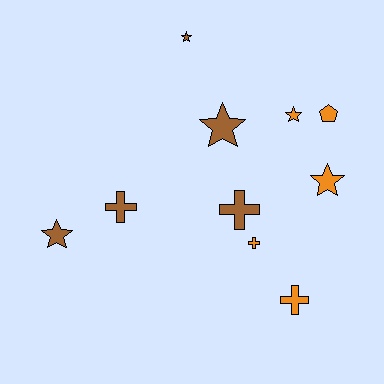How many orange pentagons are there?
There is 1 orange pentagon.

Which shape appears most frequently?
Star, with 5 objects.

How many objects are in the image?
There are 10 objects.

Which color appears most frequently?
Brown, with 5 objects.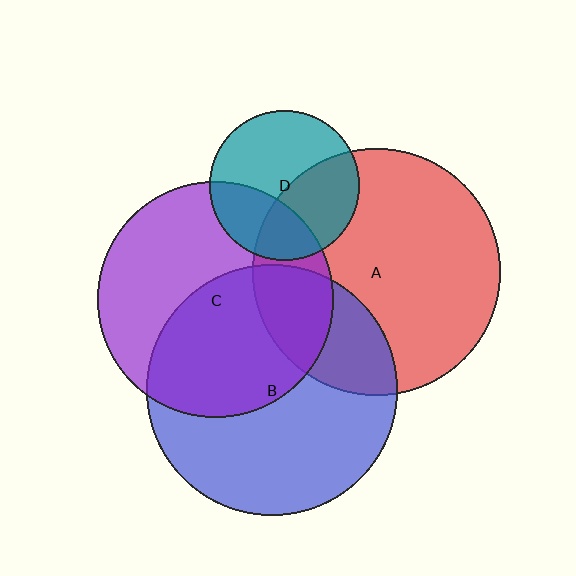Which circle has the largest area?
Circle B (blue).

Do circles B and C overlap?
Yes.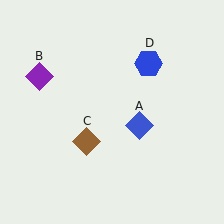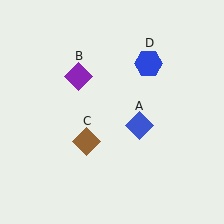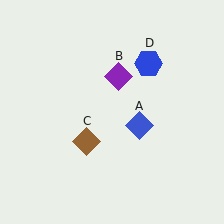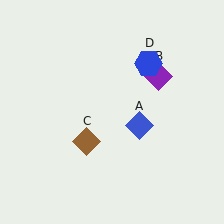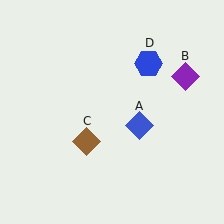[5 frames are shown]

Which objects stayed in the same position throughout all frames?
Blue diamond (object A) and brown diamond (object C) and blue hexagon (object D) remained stationary.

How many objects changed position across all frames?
1 object changed position: purple diamond (object B).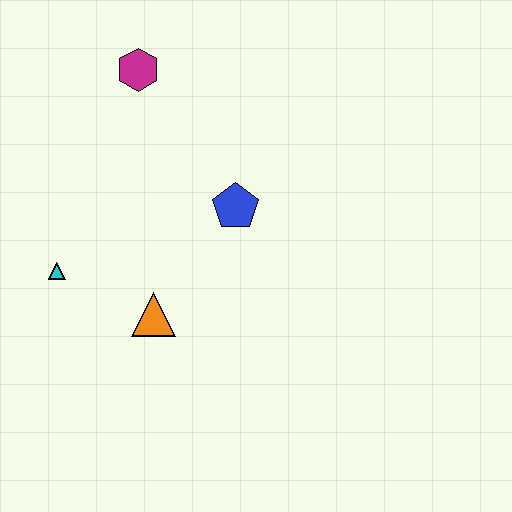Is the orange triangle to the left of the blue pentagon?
Yes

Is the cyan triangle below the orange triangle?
No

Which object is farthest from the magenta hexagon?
The orange triangle is farthest from the magenta hexagon.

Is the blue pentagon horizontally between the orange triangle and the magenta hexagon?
No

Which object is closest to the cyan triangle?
The orange triangle is closest to the cyan triangle.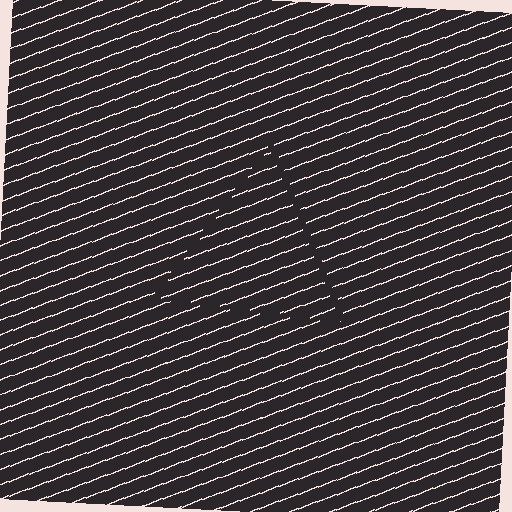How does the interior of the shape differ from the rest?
The interior of the shape contains the same grating, shifted by half a period — the contour is defined by the phase discontinuity where line-ends from the inner and outer gratings abut.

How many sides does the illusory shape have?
3 sides — the line-ends trace a triangle.